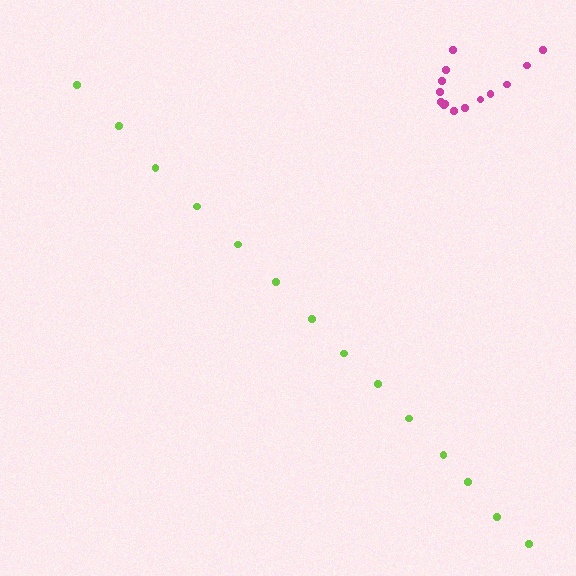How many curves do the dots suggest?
There are 2 distinct paths.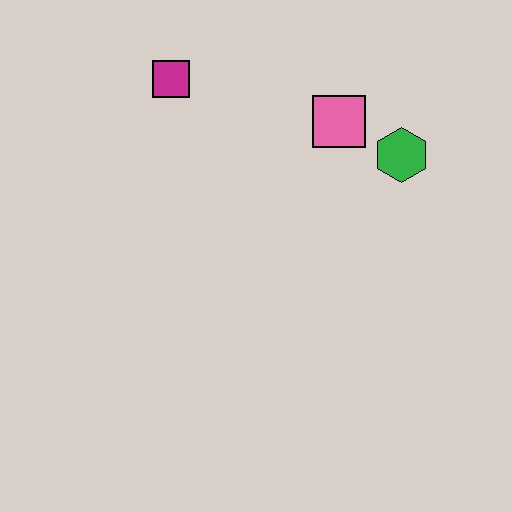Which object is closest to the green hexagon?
The pink square is closest to the green hexagon.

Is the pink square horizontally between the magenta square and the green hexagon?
Yes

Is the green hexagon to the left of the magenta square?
No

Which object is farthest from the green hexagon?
The magenta square is farthest from the green hexagon.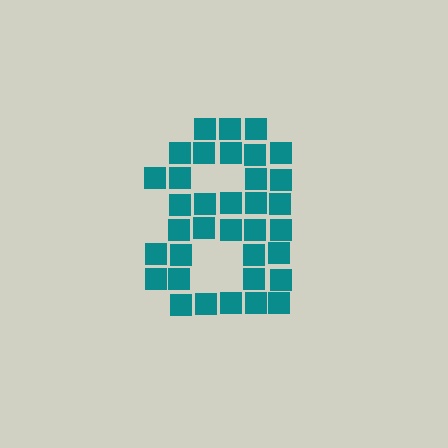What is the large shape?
The large shape is the digit 8.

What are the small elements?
The small elements are squares.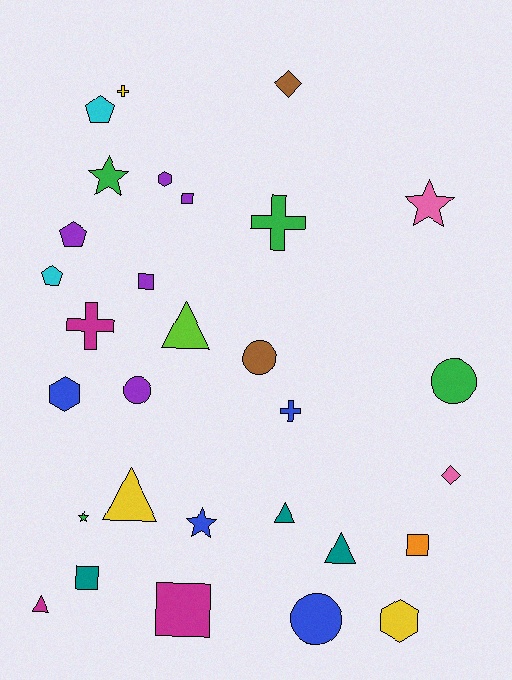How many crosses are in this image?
There are 4 crosses.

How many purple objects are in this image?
There are 5 purple objects.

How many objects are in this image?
There are 30 objects.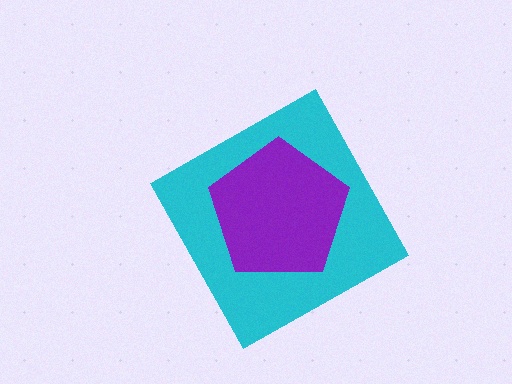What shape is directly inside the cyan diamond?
The purple pentagon.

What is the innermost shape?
The purple pentagon.